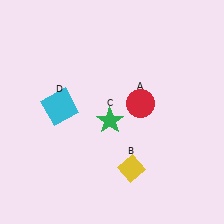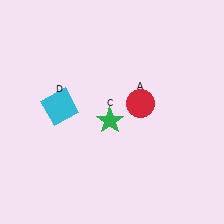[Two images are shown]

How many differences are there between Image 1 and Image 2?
There is 1 difference between the two images.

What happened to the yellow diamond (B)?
The yellow diamond (B) was removed in Image 2. It was in the bottom-right area of Image 1.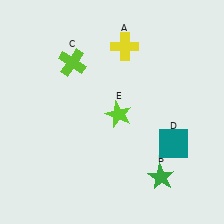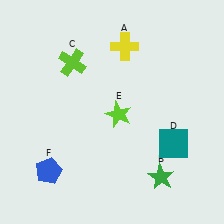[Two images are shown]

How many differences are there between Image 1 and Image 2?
There is 1 difference between the two images.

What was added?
A blue pentagon (F) was added in Image 2.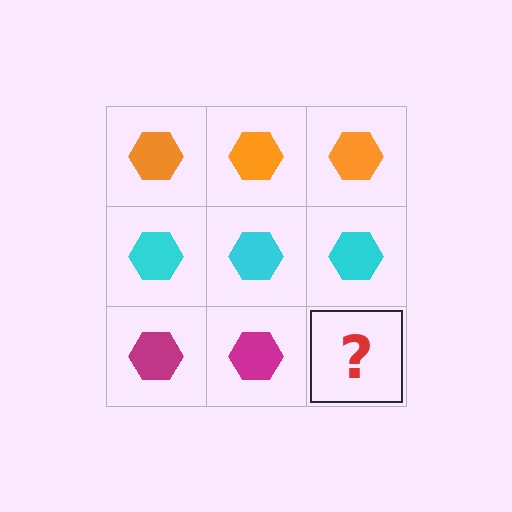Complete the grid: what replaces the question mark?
The question mark should be replaced with a magenta hexagon.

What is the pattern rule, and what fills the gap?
The rule is that each row has a consistent color. The gap should be filled with a magenta hexagon.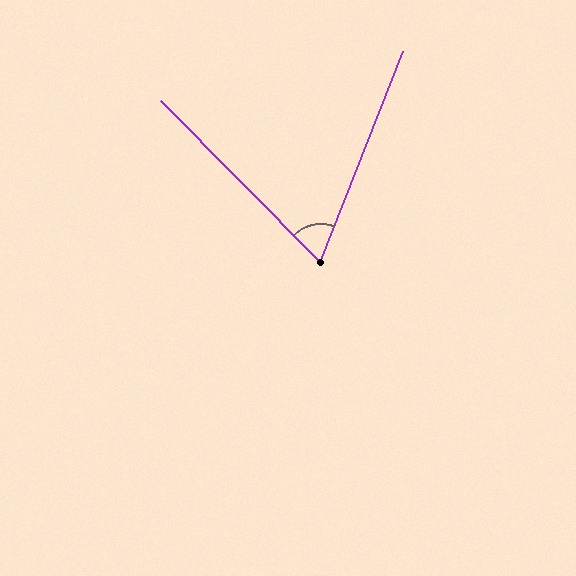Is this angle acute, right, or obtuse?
It is acute.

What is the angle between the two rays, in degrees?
Approximately 66 degrees.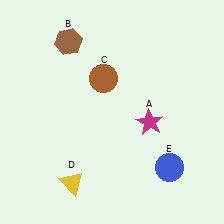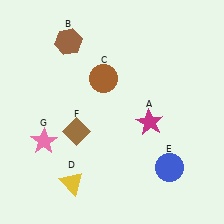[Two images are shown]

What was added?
A brown diamond (F), a pink star (G) were added in Image 2.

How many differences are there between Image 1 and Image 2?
There are 2 differences between the two images.